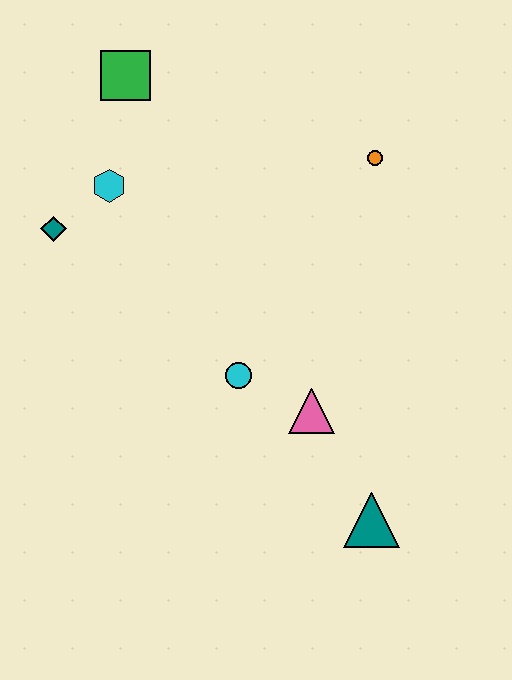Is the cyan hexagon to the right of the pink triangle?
No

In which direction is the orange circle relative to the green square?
The orange circle is to the right of the green square.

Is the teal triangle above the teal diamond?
No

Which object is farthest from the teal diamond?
The teal triangle is farthest from the teal diamond.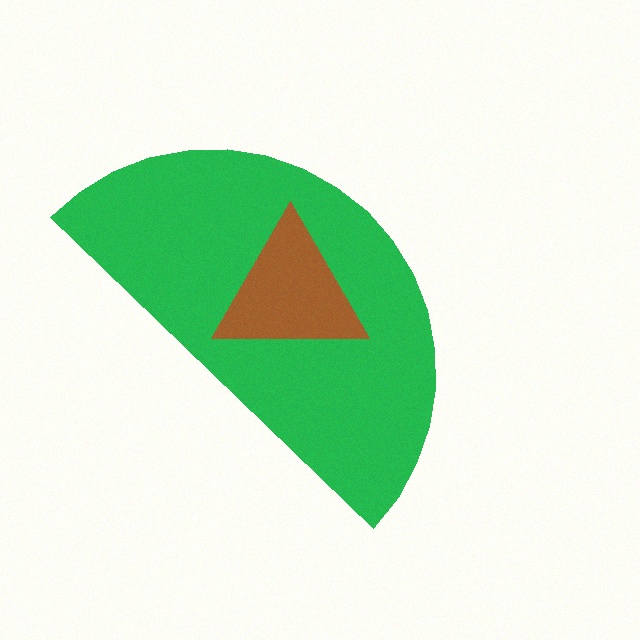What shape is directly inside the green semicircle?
The brown triangle.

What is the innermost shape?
The brown triangle.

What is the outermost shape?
The green semicircle.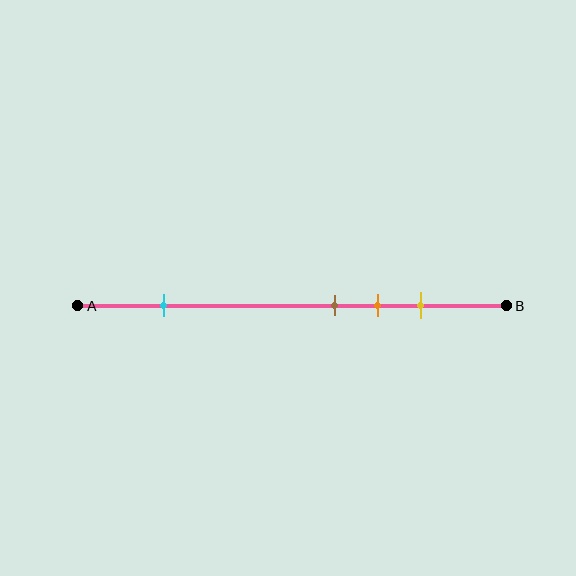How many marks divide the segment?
There are 4 marks dividing the segment.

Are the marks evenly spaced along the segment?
No, the marks are not evenly spaced.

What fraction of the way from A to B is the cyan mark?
The cyan mark is approximately 20% (0.2) of the way from A to B.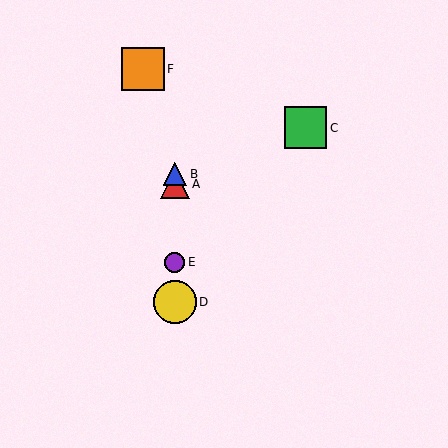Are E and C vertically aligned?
No, E is at x≈175 and C is at x≈306.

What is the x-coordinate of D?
Object D is at x≈175.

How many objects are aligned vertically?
4 objects (A, B, D, E) are aligned vertically.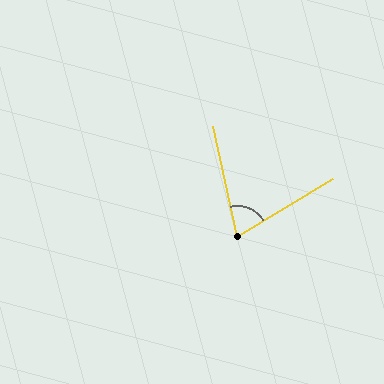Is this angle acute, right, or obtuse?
It is acute.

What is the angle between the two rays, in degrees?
Approximately 71 degrees.